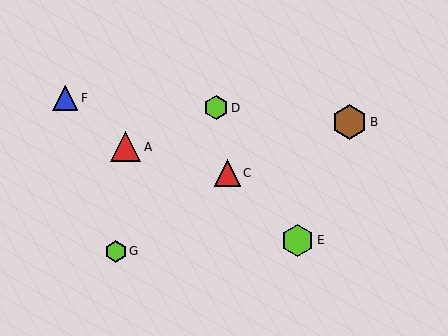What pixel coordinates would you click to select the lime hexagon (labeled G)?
Click at (116, 251) to select the lime hexagon G.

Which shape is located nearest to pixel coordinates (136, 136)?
The red triangle (labeled A) at (126, 147) is nearest to that location.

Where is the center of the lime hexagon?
The center of the lime hexagon is at (116, 251).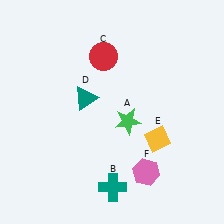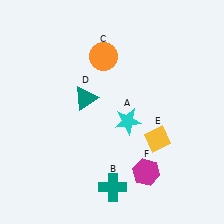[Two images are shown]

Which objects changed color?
A changed from green to cyan. C changed from red to orange. F changed from pink to magenta.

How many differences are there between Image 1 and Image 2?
There are 3 differences between the two images.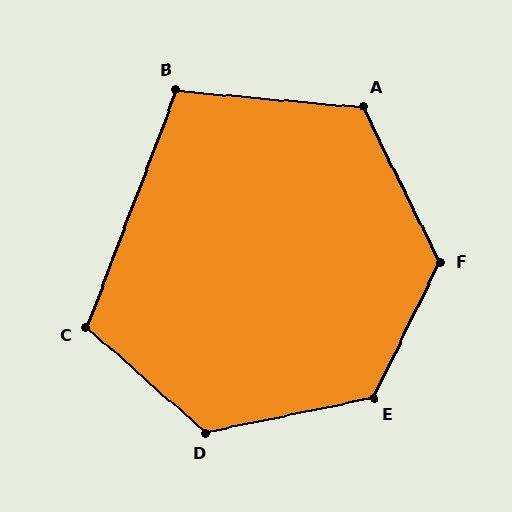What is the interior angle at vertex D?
Approximately 127 degrees (obtuse).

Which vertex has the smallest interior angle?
B, at approximately 106 degrees.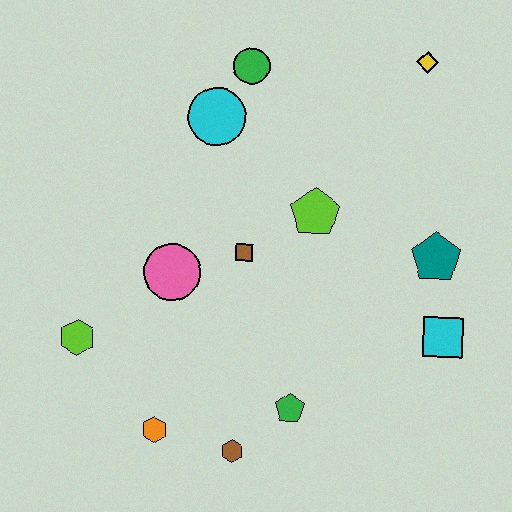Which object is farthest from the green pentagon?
The yellow diamond is farthest from the green pentagon.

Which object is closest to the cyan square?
The teal pentagon is closest to the cyan square.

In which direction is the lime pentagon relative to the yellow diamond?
The lime pentagon is below the yellow diamond.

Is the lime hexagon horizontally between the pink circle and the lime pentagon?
No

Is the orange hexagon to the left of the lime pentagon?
Yes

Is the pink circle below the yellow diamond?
Yes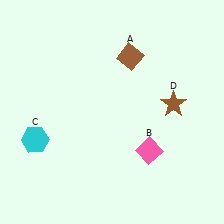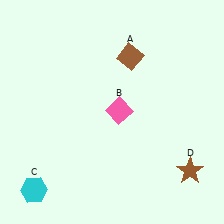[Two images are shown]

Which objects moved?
The objects that moved are: the pink diamond (B), the cyan hexagon (C), the brown star (D).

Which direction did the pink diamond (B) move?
The pink diamond (B) moved up.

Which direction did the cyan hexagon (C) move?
The cyan hexagon (C) moved down.